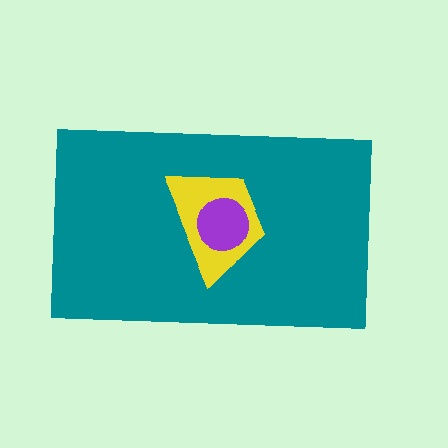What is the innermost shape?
The purple circle.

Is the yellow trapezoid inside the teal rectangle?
Yes.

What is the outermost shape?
The teal rectangle.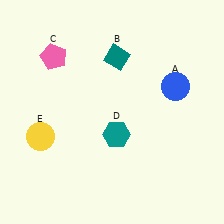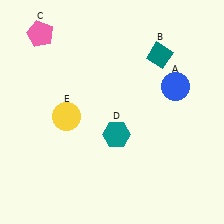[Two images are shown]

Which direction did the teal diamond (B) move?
The teal diamond (B) moved right.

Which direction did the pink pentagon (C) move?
The pink pentagon (C) moved up.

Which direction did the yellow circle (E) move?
The yellow circle (E) moved right.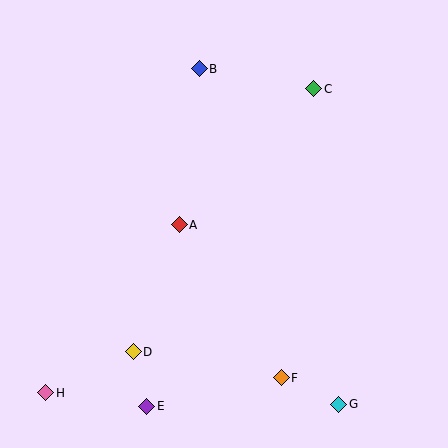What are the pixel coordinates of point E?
Point E is at (147, 406).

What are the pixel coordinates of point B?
Point B is at (199, 69).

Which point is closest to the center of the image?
Point A at (179, 225) is closest to the center.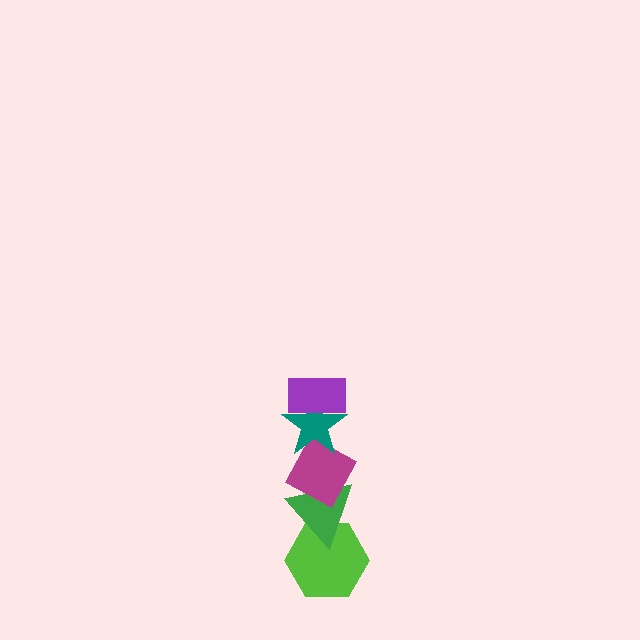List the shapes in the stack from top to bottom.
From top to bottom: the purple rectangle, the teal star, the magenta diamond, the green triangle, the lime hexagon.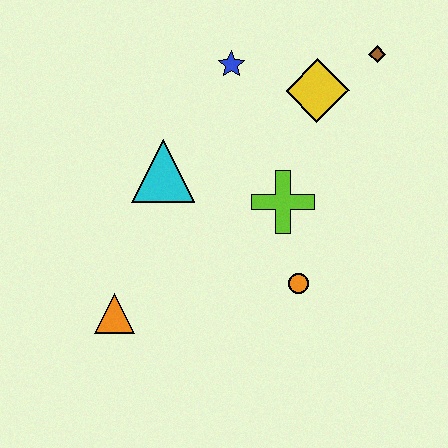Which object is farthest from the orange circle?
The brown diamond is farthest from the orange circle.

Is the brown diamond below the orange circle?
No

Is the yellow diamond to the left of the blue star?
No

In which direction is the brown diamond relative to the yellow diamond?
The brown diamond is to the right of the yellow diamond.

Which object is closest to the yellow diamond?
The brown diamond is closest to the yellow diamond.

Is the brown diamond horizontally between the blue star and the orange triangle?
No